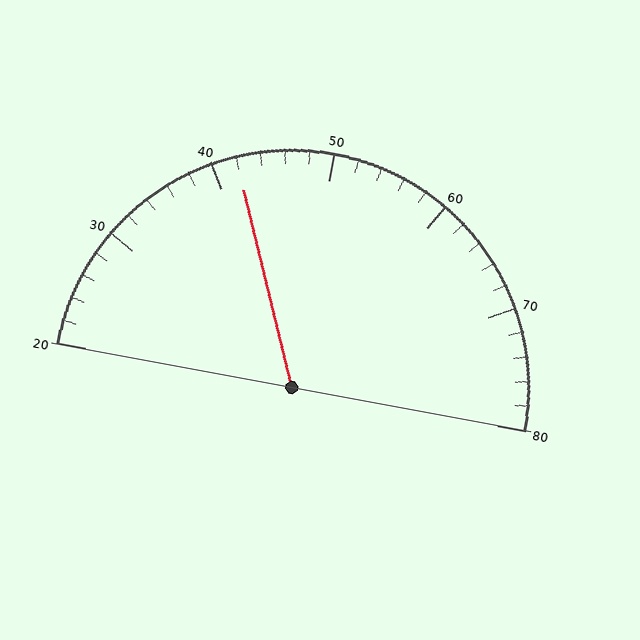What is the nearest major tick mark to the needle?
The nearest major tick mark is 40.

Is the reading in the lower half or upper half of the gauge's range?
The reading is in the lower half of the range (20 to 80).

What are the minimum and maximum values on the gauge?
The gauge ranges from 20 to 80.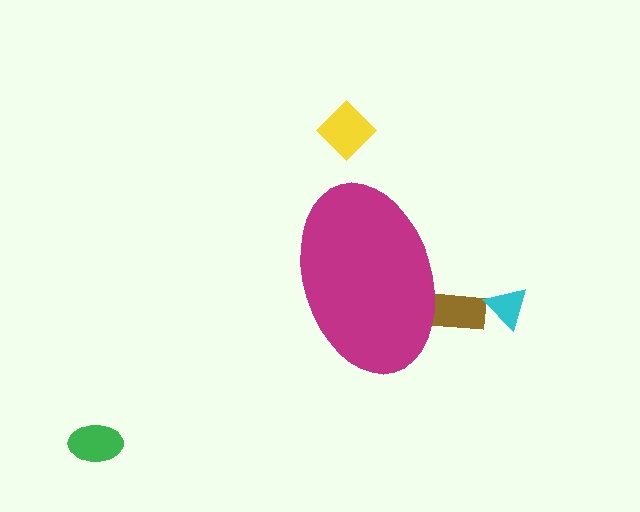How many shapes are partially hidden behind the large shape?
1 shape is partially hidden.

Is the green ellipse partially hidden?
No, the green ellipse is fully visible.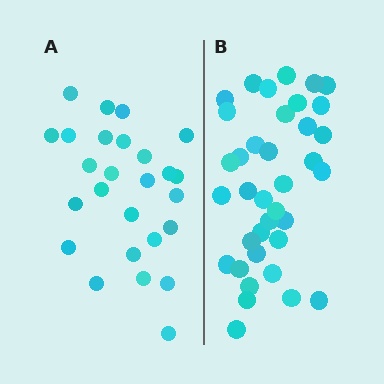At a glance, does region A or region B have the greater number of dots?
Region B (the right region) has more dots.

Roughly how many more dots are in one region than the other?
Region B has roughly 12 or so more dots than region A.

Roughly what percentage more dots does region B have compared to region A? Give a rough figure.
About 40% more.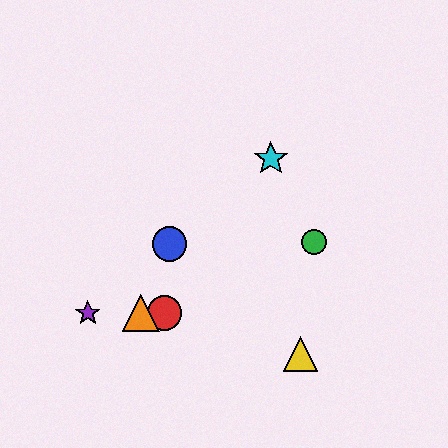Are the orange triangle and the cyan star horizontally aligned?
No, the orange triangle is at y≈313 and the cyan star is at y≈158.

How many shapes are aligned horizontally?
3 shapes (the red circle, the purple star, the orange triangle) are aligned horizontally.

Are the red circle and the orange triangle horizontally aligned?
Yes, both are at y≈313.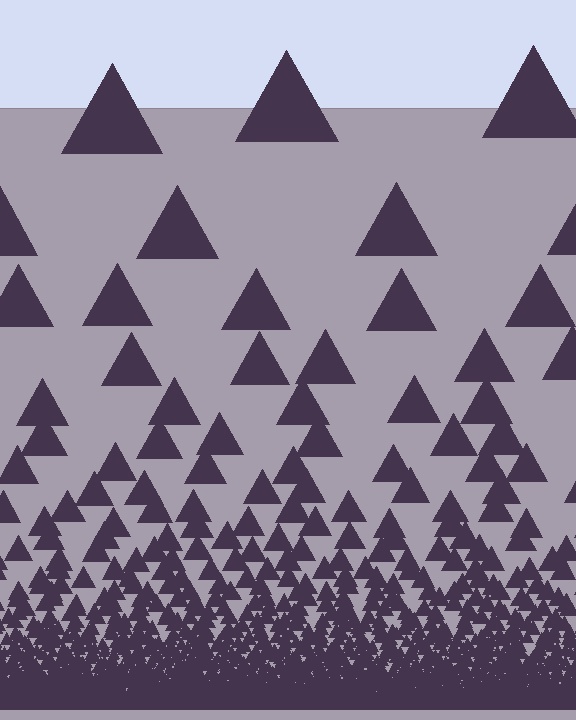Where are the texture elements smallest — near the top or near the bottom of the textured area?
Near the bottom.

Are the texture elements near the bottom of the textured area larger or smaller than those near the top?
Smaller. The gradient is inverted — elements near the bottom are smaller and denser.